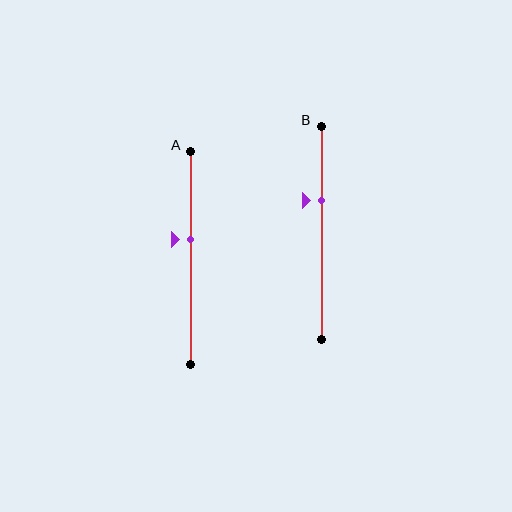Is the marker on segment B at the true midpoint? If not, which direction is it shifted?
No, the marker on segment B is shifted upward by about 15% of the segment length.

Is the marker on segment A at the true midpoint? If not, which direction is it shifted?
No, the marker on segment A is shifted upward by about 9% of the segment length.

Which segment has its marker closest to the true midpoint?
Segment A has its marker closest to the true midpoint.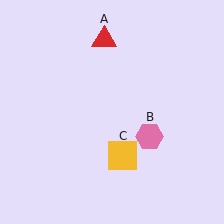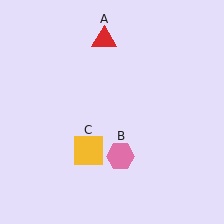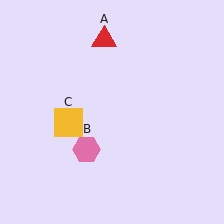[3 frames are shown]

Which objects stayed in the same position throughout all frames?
Red triangle (object A) remained stationary.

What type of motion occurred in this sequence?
The pink hexagon (object B), yellow square (object C) rotated clockwise around the center of the scene.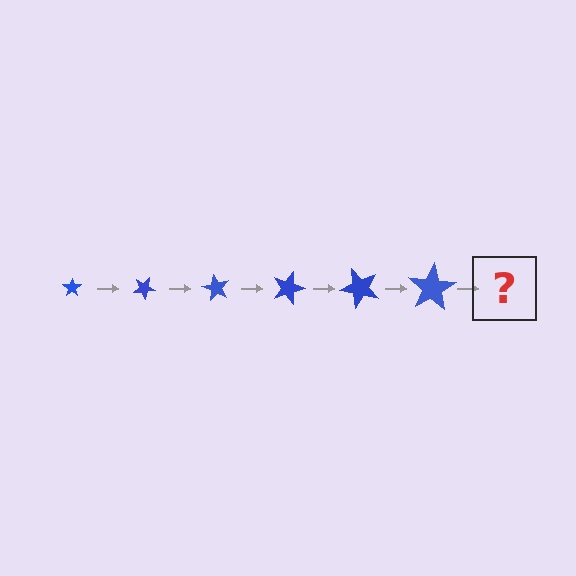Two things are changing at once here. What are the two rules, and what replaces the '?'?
The two rules are that the star grows larger each step and it rotates 30 degrees each step. The '?' should be a star, larger than the previous one and rotated 180 degrees from the start.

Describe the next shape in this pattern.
It should be a star, larger than the previous one and rotated 180 degrees from the start.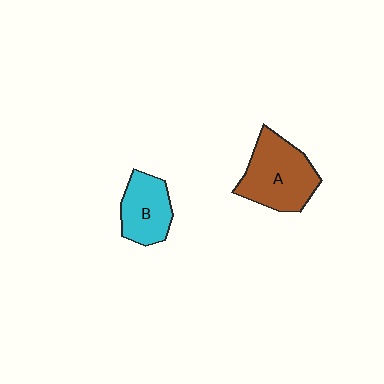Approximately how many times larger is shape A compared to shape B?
Approximately 1.5 times.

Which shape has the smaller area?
Shape B (cyan).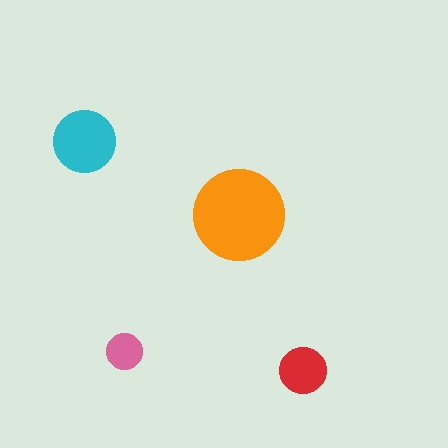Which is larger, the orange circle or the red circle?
The orange one.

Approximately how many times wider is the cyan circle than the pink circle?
About 1.5 times wider.